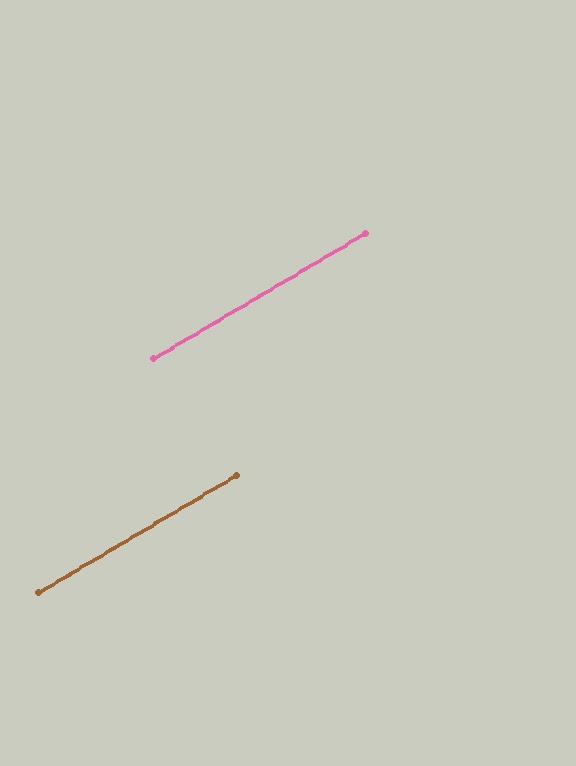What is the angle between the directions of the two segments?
Approximately 0 degrees.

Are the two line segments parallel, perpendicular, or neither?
Parallel — their directions differ by only 0.0°.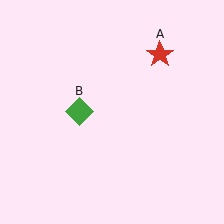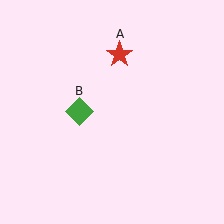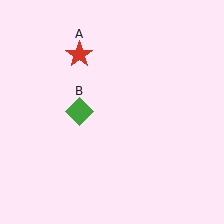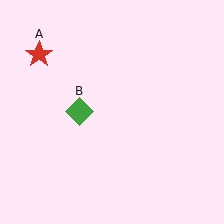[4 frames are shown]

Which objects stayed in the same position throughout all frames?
Green diamond (object B) remained stationary.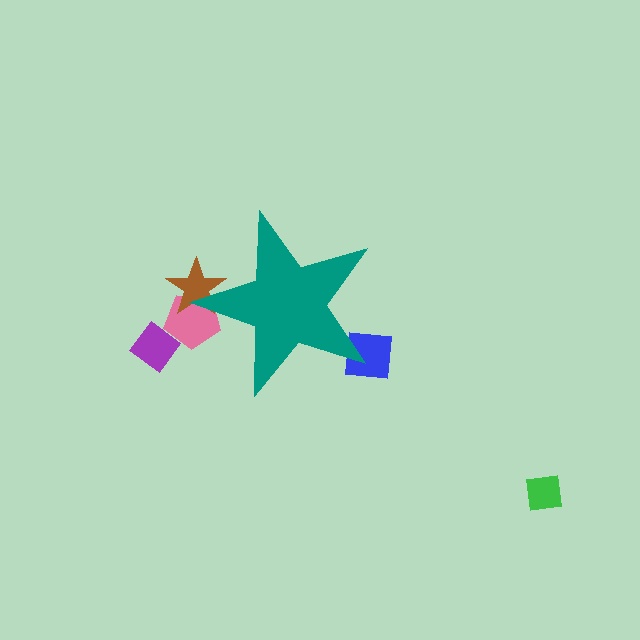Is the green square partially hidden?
No, the green square is fully visible.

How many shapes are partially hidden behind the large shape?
3 shapes are partially hidden.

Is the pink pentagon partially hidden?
Yes, the pink pentagon is partially hidden behind the teal star.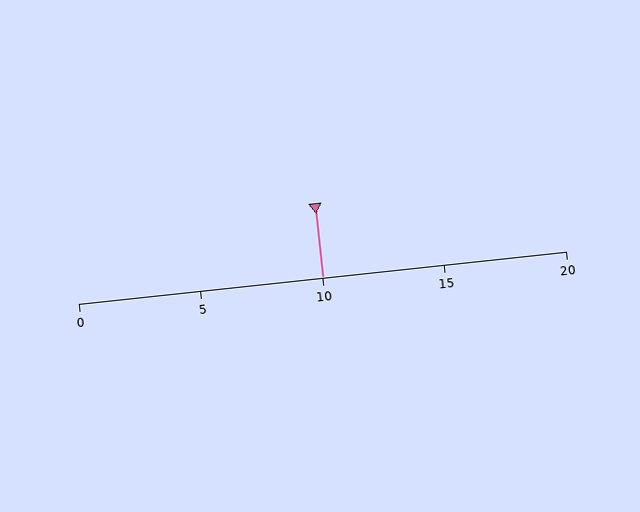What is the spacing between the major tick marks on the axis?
The major ticks are spaced 5 apart.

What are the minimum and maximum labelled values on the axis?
The axis runs from 0 to 20.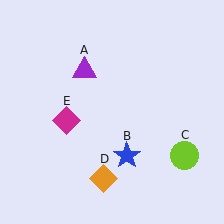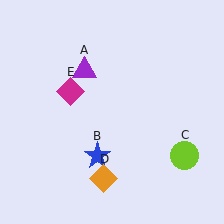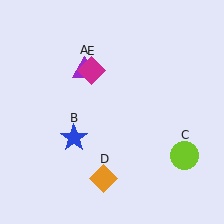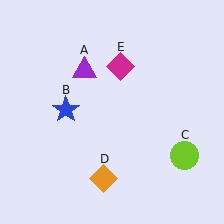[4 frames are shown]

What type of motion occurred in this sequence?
The blue star (object B), magenta diamond (object E) rotated clockwise around the center of the scene.